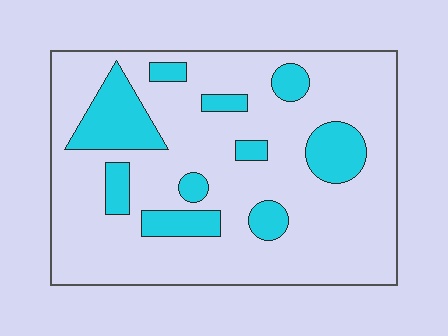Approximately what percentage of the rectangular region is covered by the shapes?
Approximately 20%.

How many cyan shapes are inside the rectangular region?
10.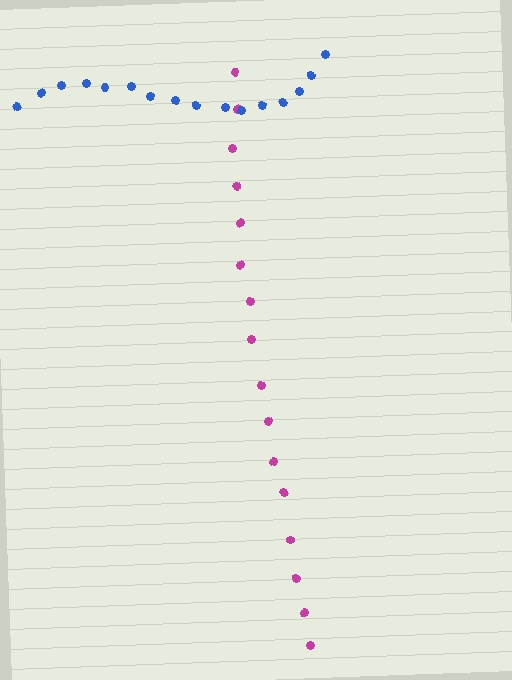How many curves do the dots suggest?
There are 2 distinct paths.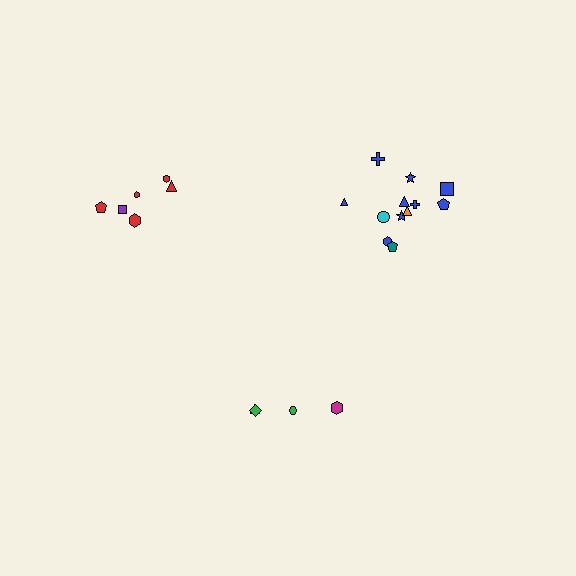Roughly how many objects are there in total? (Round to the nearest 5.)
Roughly 20 objects in total.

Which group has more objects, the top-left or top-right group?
The top-right group.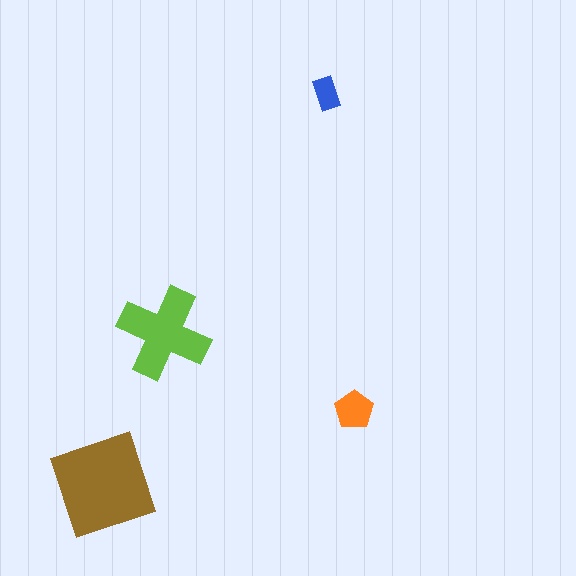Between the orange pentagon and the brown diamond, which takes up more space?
The brown diamond.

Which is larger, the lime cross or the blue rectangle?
The lime cross.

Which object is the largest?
The brown diamond.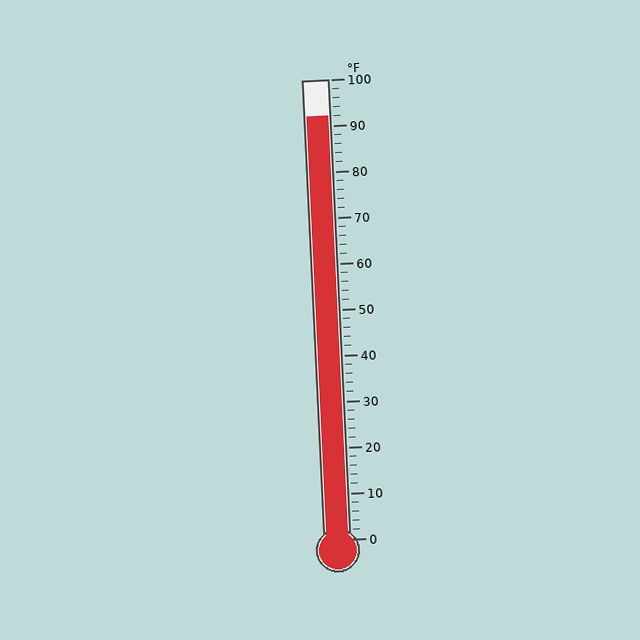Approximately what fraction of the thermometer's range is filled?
The thermometer is filled to approximately 90% of its range.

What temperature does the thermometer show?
The thermometer shows approximately 92°F.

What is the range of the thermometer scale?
The thermometer scale ranges from 0°F to 100°F.